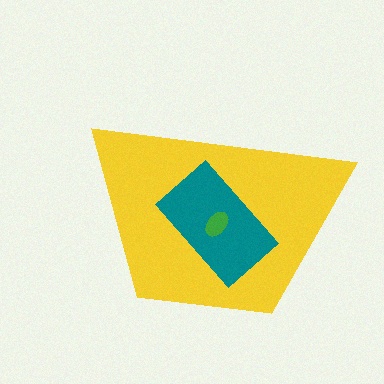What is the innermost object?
The green ellipse.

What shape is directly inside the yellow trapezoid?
The teal rectangle.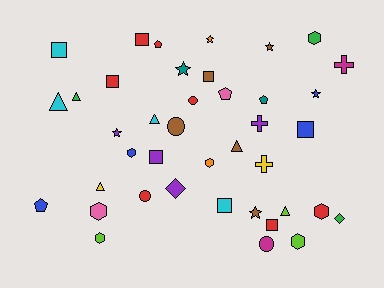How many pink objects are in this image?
There are 2 pink objects.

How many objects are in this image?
There are 40 objects.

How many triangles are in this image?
There are 6 triangles.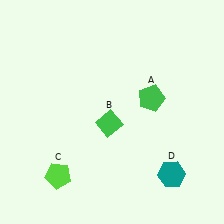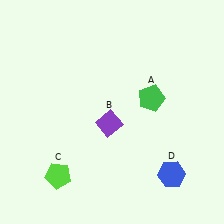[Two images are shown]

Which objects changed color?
B changed from green to purple. D changed from teal to blue.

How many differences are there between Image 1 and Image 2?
There are 2 differences between the two images.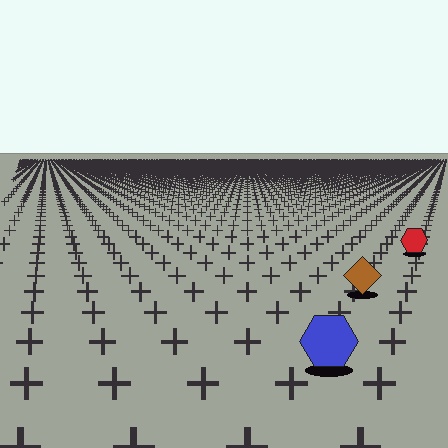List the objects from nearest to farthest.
From nearest to farthest: the blue hexagon, the brown diamond, the red hexagon.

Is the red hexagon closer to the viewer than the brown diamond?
No. The brown diamond is closer — you can tell from the texture gradient: the ground texture is coarser near it.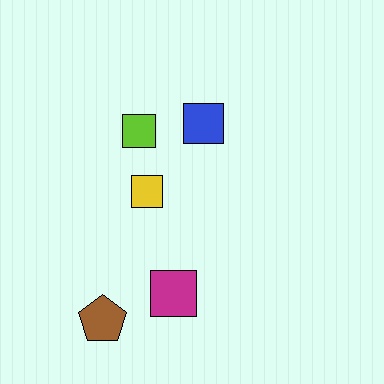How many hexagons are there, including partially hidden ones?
There are no hexagons.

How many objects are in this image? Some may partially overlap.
There are 5 objects.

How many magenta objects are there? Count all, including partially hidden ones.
There is 1 magenta object.